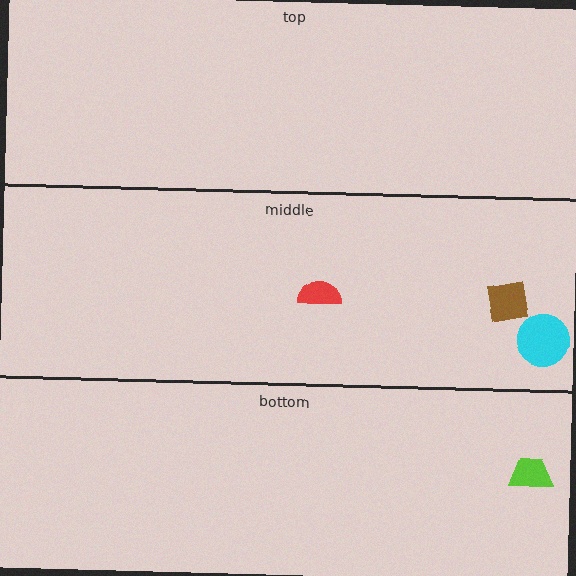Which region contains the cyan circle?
The middle region.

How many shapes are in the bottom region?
1.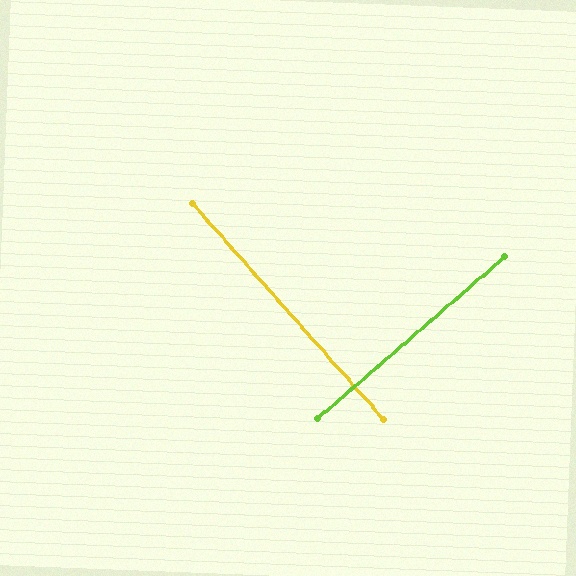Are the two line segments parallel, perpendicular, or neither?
Perpendicular — they meet at approximately 89°.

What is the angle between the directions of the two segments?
Approximately 89 degrees.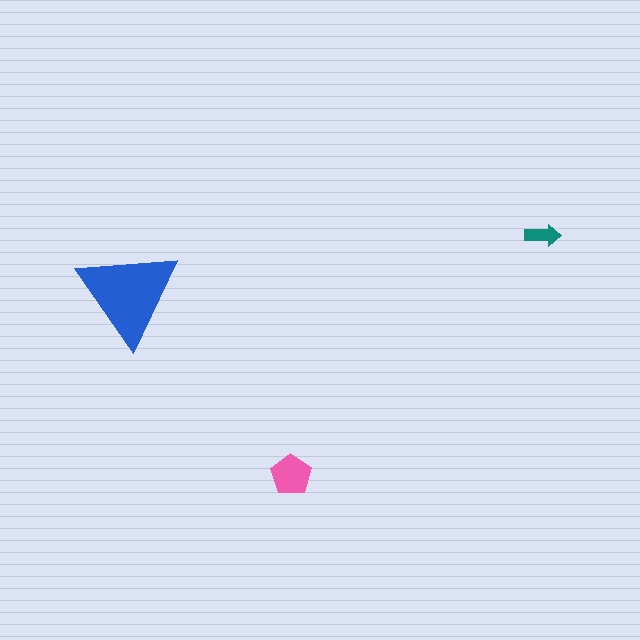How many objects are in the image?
There are 3 objects in the image.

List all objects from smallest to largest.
The teal arrow, the pink pentagon, the blue triangle.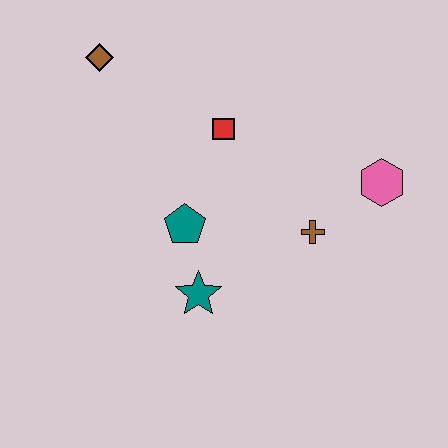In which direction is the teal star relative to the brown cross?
The teal star is to the left of the brown cross.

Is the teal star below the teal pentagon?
Yes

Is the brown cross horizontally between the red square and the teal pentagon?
No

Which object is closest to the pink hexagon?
The brown cross is closest to the pink hexagon.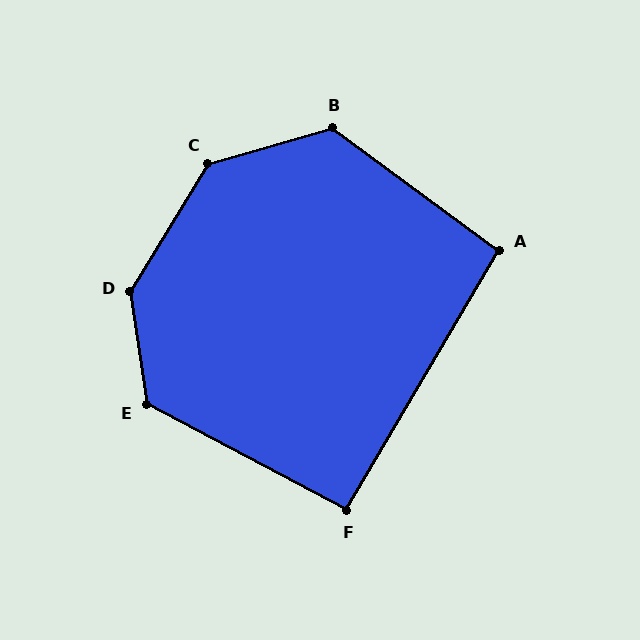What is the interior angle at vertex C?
Approximately 137 degrees (obtuse).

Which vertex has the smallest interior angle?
F, at approximately 92 degrees.